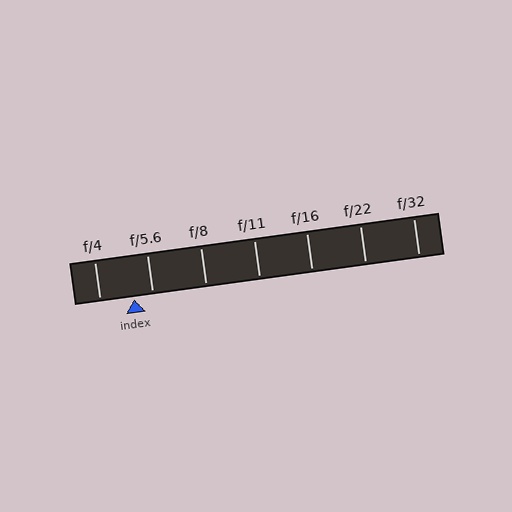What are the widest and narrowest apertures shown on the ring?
The widest aperture shown is f/4 and the narrowest is f/32.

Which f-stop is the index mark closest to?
The index mark is closest to f/5.6.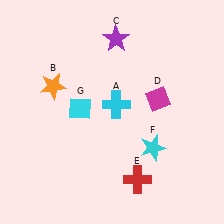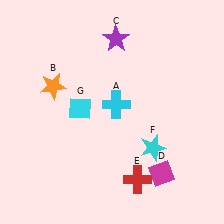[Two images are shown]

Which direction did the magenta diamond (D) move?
The magenta diamond (D) moved down.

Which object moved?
The magenta diamond (D) moved down.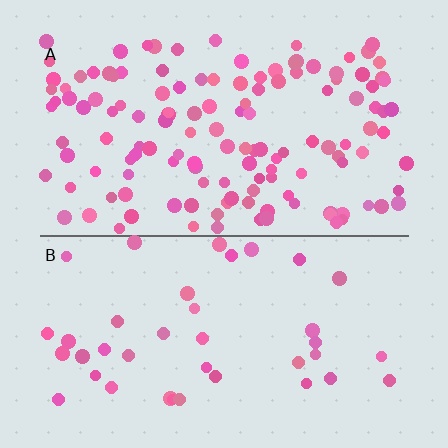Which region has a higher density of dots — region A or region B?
A (the top).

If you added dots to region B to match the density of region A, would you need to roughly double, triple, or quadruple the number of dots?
Approximately triple.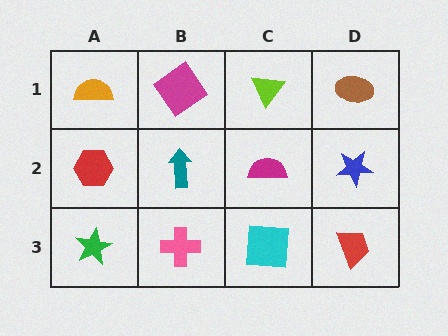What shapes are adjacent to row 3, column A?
A red hexagon (row 2, column A), a pink cross (row 3, column B).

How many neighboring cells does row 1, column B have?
3.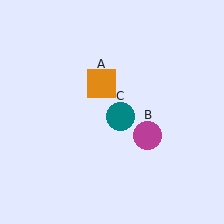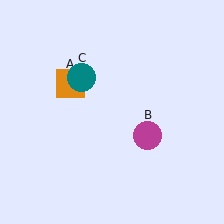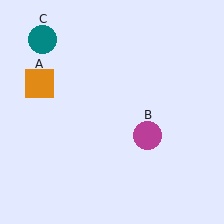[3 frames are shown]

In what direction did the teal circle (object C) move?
The teal circle (object C) moved up and to the left.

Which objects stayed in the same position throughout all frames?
Magenta circle (object B) remained stationary.